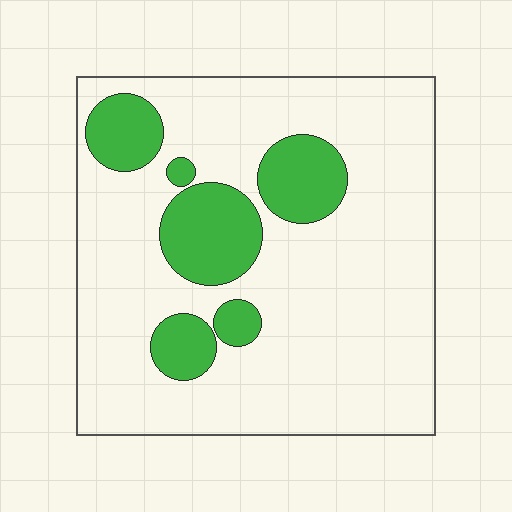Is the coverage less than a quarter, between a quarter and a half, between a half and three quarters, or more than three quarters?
Less than a quarter.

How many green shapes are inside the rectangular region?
6.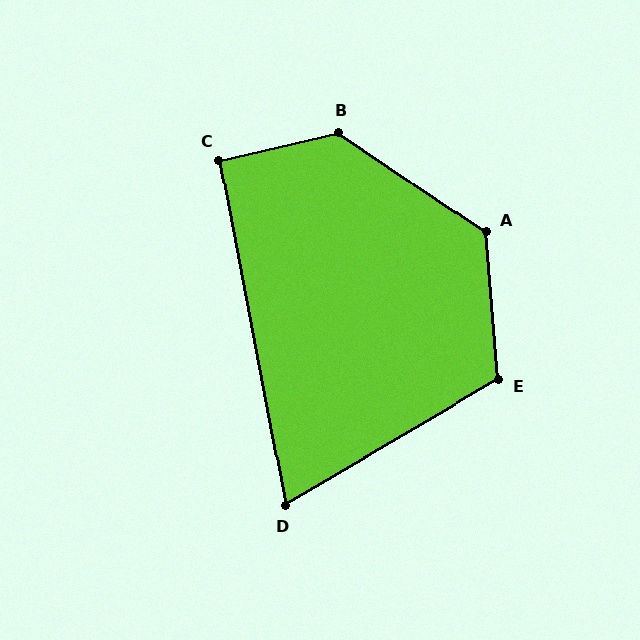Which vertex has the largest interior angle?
B, at approximately 133 degrees.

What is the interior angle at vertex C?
Approximately 92 degrees (approximately right).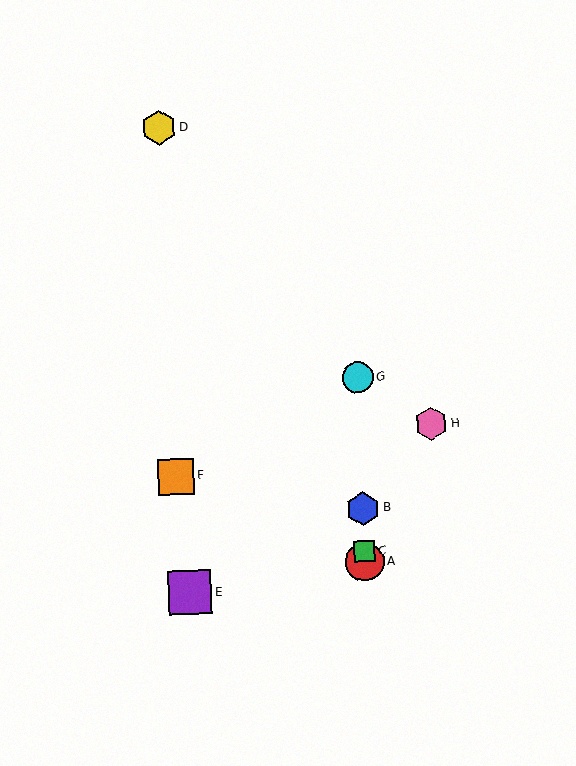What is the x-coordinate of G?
Object G is at x≈358.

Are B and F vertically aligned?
No, B is at x≈363 and F is at x≈176.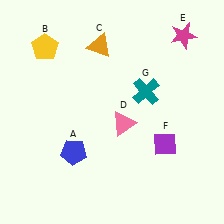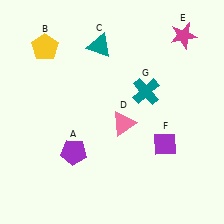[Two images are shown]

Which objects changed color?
A changed from blue to purple. C changed from orange to teal.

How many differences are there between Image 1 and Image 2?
There are 2 differences between the two images.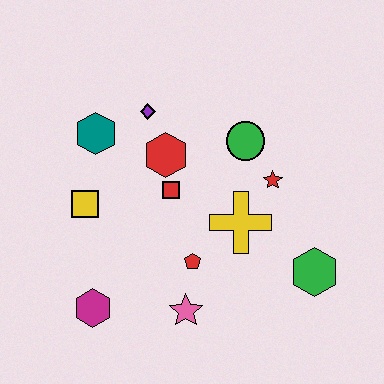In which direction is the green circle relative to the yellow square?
The green circle is to the right of the yellow square.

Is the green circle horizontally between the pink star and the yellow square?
No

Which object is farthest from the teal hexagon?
The green hexagon is farthest from the teal hexagon.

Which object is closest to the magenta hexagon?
The pink star is closest to the magenta hexagon.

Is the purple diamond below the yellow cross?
No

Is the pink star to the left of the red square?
No